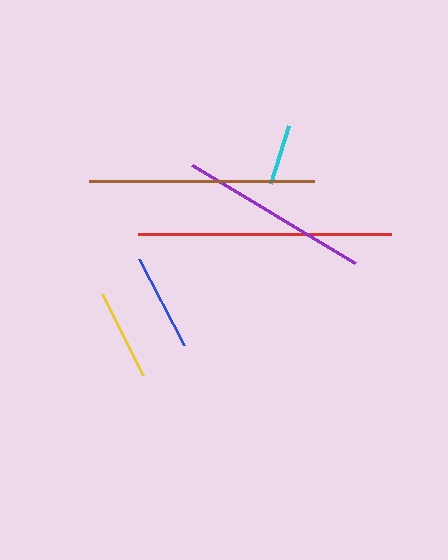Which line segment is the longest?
The red line is the longest at approximately 253 pixels.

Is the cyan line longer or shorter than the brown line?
The brown line is longer than the cyan line.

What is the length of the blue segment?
The blue segment is approximately 97 pixels long.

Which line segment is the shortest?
The cyan line is the shortest at approximately 61 pixels.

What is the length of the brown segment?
The brown segment is approximately 225 pixels long.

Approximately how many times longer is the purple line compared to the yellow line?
The purple line is approximately 2.1 times the length of the yellow line.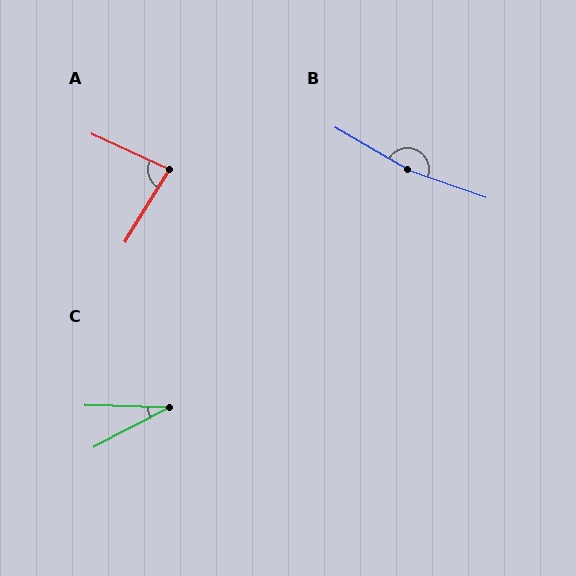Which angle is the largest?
B, at approximately 169 degrees.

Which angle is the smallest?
C, at approximately 29 degrees.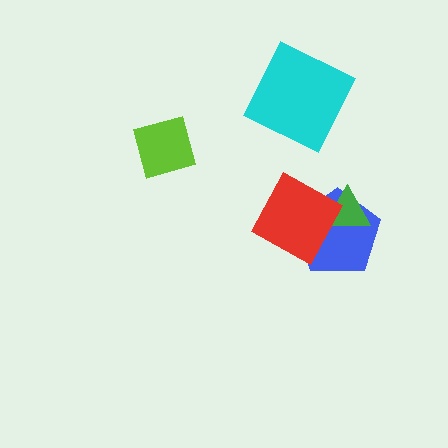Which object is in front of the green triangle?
The red square is in front of the green triangle.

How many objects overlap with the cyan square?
0 objects overlap with the cyan square.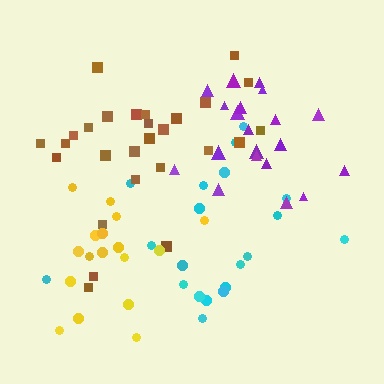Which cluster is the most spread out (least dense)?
Cyan.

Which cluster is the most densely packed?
Purple.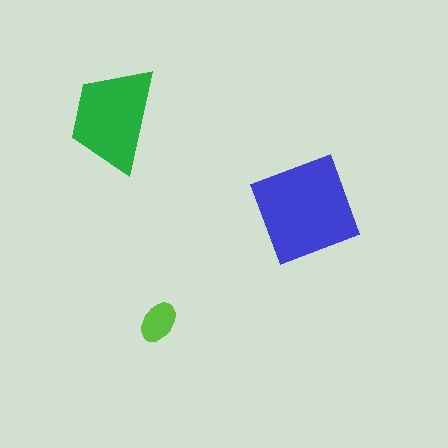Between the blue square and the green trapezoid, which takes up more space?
The blue square.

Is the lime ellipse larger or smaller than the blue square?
Smaller.